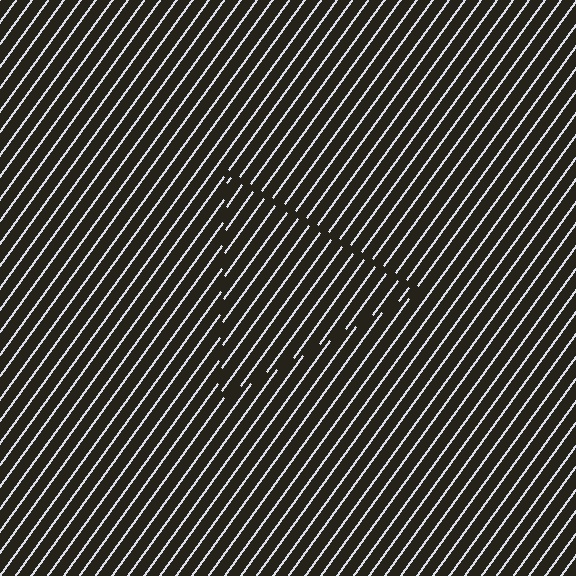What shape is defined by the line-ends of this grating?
An illusory triangle. The interior of the shape contains the same grating, shifted by half a period — the contour is defined by the phase discontinuity where line-ends from the inner and outer gratings abut.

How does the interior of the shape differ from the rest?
The interior of the shape contains the same grating, shifted by half a period — the contour is defined by the phase discontinuity where line-ends from the inner and outer gratings abut.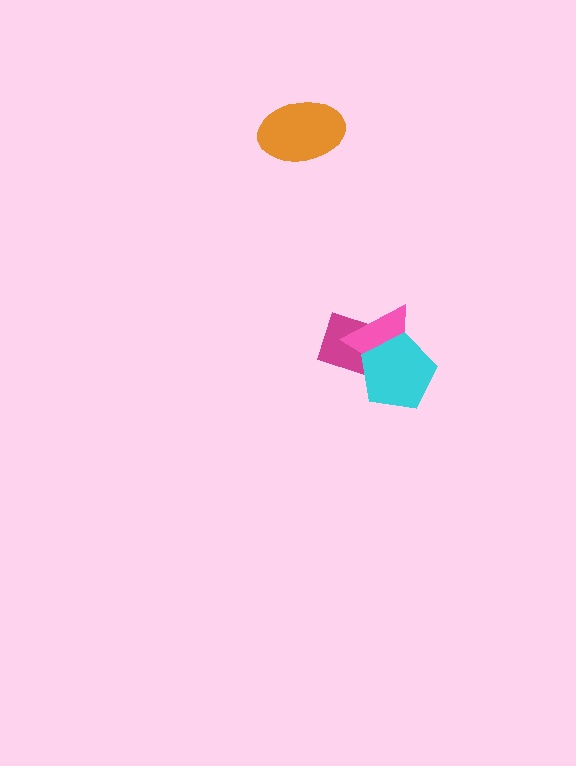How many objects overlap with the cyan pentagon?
2 objects overlap with the cyan pentagon.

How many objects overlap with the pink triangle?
2 objects overlap with the pink triangle.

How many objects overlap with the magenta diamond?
2 objects overlap with the magenta diamond.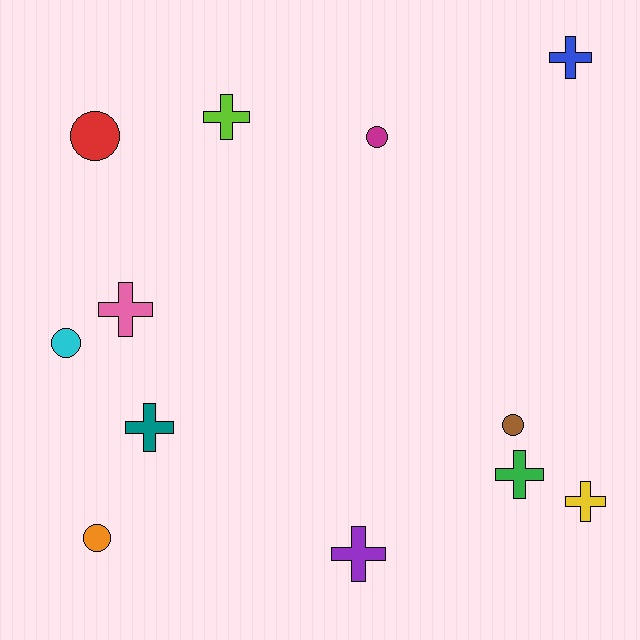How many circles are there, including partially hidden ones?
There are 5 circles.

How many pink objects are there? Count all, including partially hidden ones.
There is 1 pink object.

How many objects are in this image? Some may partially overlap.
There are 12 objects.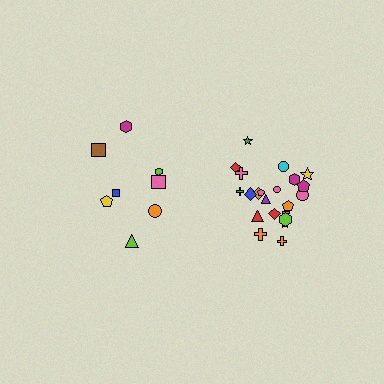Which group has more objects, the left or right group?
The right group.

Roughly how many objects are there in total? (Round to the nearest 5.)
Roughly 30 objects in total.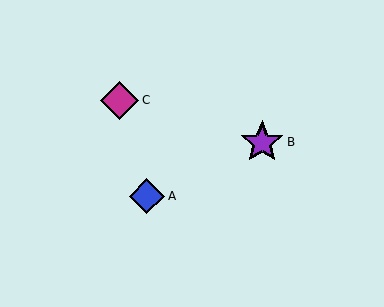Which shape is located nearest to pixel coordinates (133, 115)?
The magenta diamond (labeled C) at (119, 100) is nearest to that location.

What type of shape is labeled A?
Shape A is a blue diamond.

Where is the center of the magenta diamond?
The center of the magenta diamond is at (119, 100).